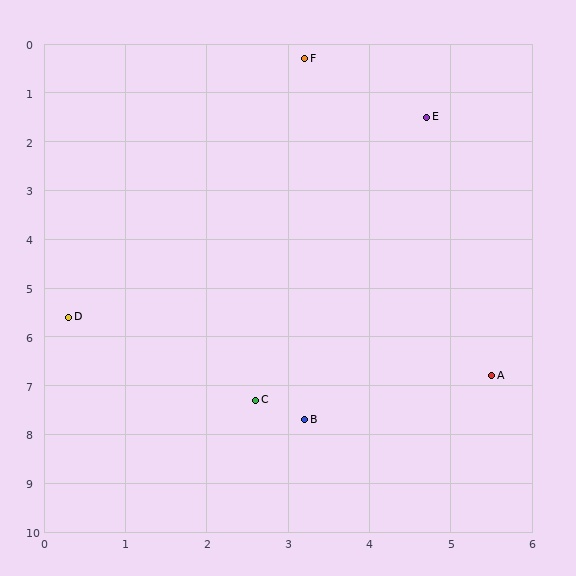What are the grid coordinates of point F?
Point F is at approximately (3.2, 0.3).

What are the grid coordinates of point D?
Point D is at approximately (0.3, 5.6).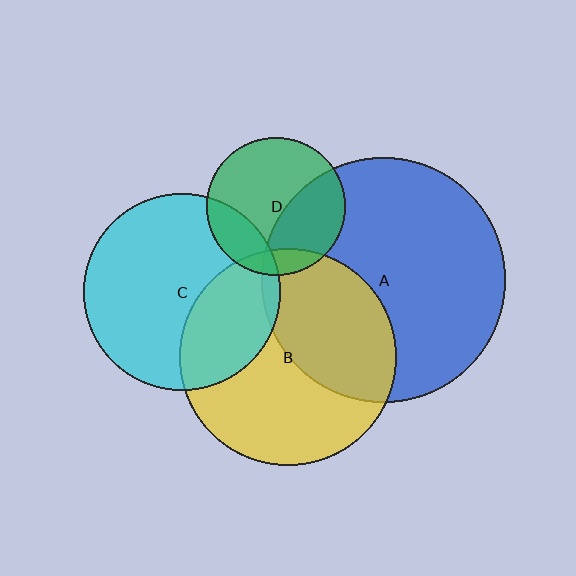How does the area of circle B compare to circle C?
Approximately 1.2 times.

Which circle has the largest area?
Circle A (blue).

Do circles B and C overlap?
Yes.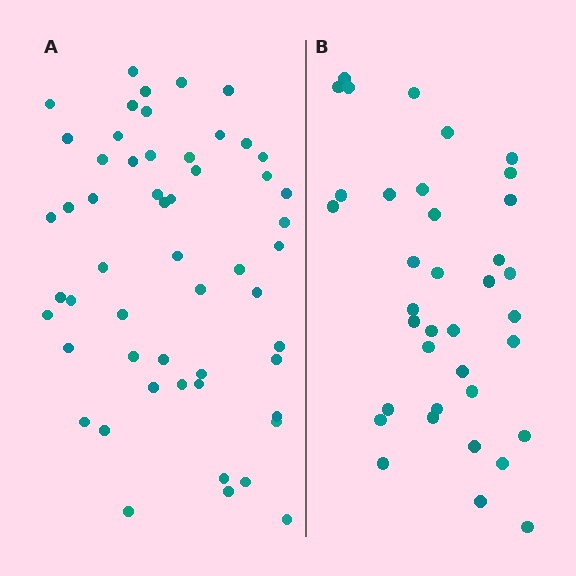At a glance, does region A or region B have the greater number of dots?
Region A (the left region) has more dots.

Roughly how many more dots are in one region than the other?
Region A has approximately 15 more dots than region B.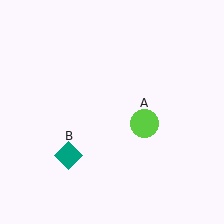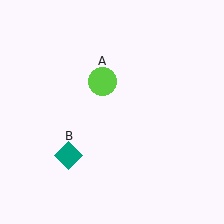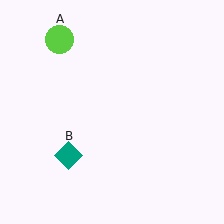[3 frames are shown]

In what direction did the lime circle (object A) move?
The lime circle (object A) moved up and to the left.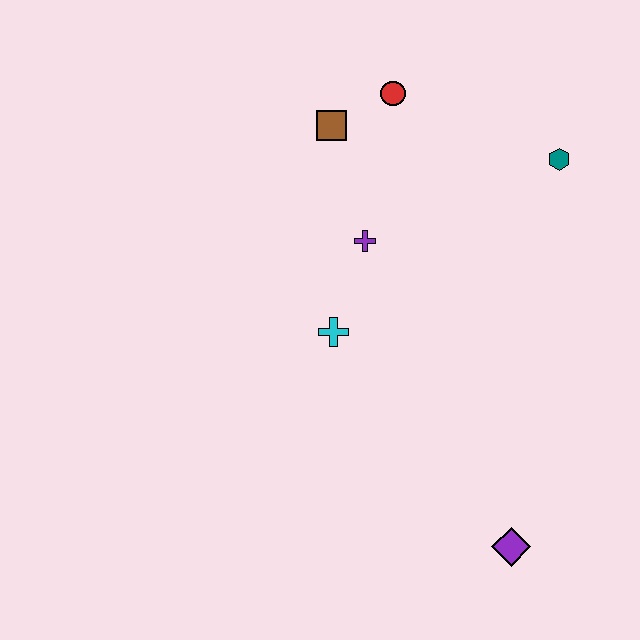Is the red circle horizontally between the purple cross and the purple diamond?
Yes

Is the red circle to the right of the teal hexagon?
No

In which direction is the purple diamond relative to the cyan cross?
The purple diamond is below the cyan cross.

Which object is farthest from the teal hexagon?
The purple diamond is farthest from the teal hexagon.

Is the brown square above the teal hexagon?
Yes